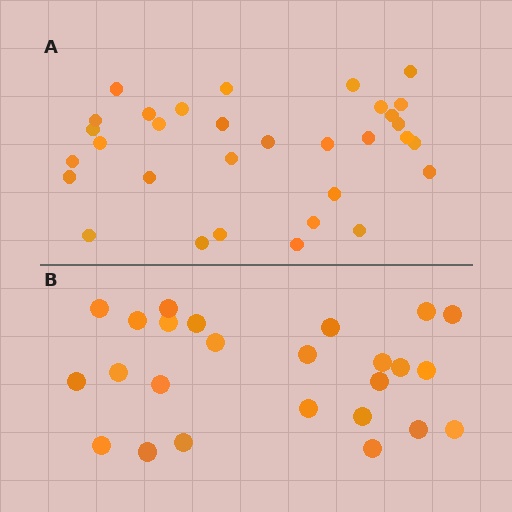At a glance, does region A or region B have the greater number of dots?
Region A (the top region) has more dots.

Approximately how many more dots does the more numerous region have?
Region A has roughly 8 or so more dots than region B.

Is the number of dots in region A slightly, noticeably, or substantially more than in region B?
Region A has noticeably more, but not dramatically so. The ratio is roughly 1.3 to 1.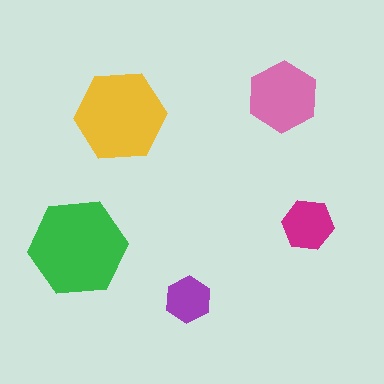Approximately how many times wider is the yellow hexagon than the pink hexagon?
About 1.5 times wider.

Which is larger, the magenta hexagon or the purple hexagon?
The magenta one.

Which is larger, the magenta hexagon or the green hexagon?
The green one.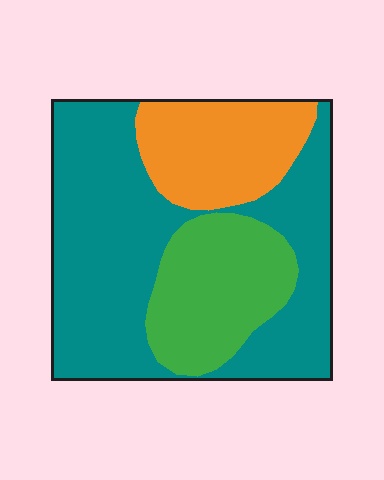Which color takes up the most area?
Teal, at roughly 55%.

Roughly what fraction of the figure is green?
Green takes up about one fifth (1/5) of the figure.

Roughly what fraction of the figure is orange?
Orange takes up about one fifth (1/5) of the figure.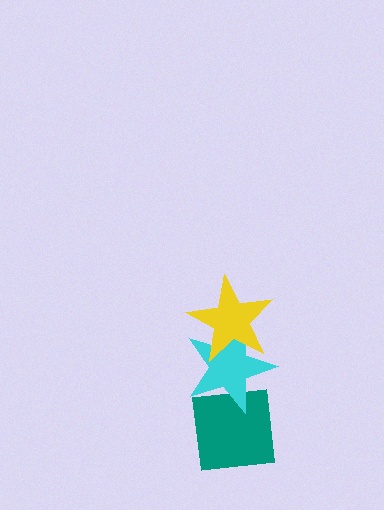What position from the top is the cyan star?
The cyan star is 2nd from the top.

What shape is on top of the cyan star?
The yellow star is on top of the cyan star.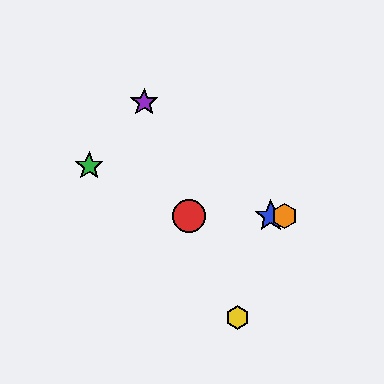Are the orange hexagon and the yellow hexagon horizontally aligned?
No, the orange hexagon is at y≈216 and the yellow hexagon is at y≈318.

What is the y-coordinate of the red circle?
The red circle is at y≈216.